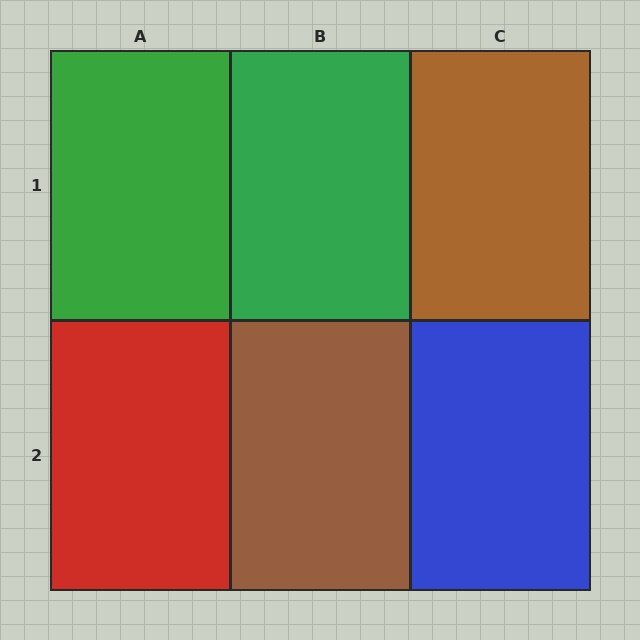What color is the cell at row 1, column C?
Brown.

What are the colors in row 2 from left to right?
Red, brown, blue.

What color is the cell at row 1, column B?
Green.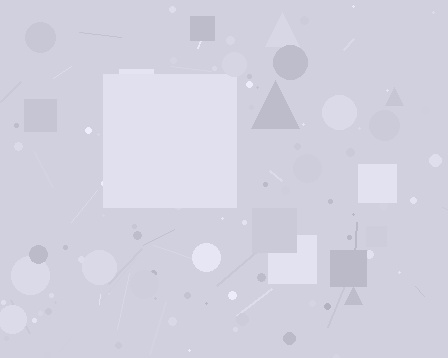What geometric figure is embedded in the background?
A square is embedded in the background.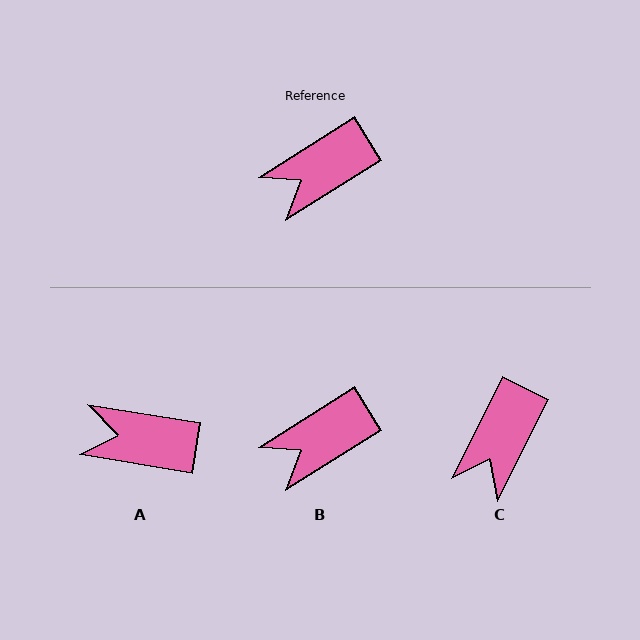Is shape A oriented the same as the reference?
No, it is off by about 42 degrees.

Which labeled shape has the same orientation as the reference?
B.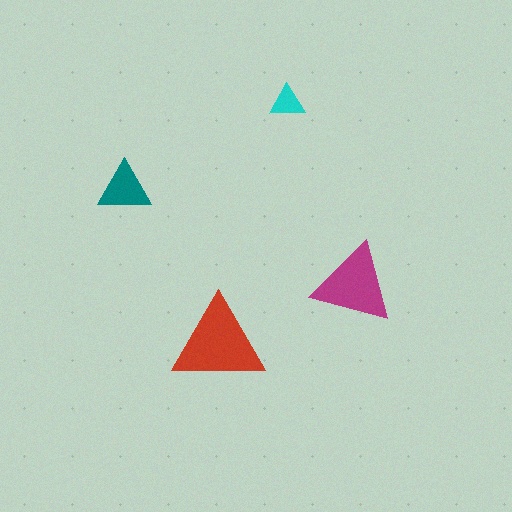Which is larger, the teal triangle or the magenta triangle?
The magenta one.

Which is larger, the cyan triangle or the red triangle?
The red one.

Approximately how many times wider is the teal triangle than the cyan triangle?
About 1.5 times wider.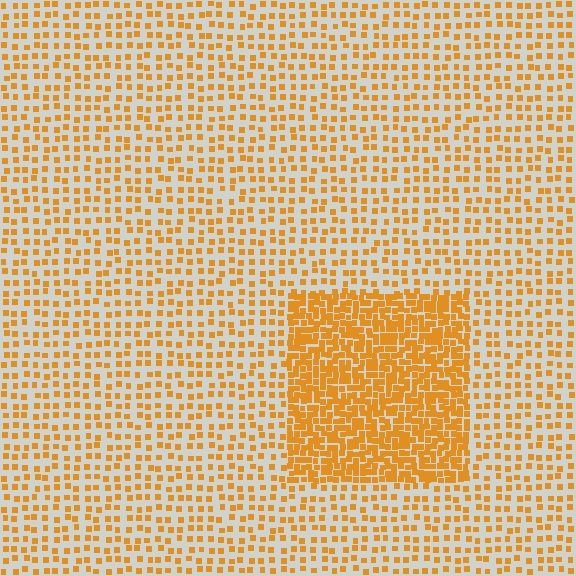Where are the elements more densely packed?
The elements are more densely packed inside the rectangle boundary.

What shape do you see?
I see a rectangle.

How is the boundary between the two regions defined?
The boundary is defined by a change in element density (approximately 2.5x ratio). All elements are the same color, size, and shape.